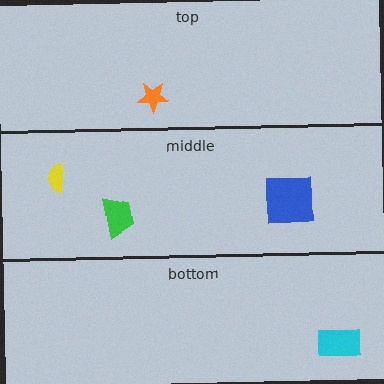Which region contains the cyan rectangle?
The bottom region.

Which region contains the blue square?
The middle region.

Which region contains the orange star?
The top region.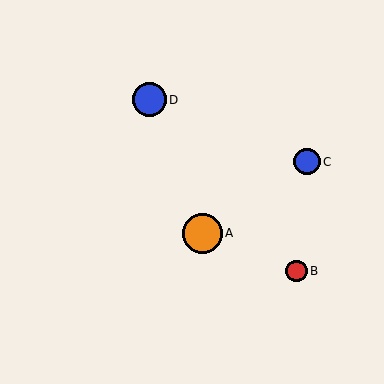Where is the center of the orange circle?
The center of the orange circle is at (202, 234).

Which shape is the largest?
The orange circle (labeled A) is the largest.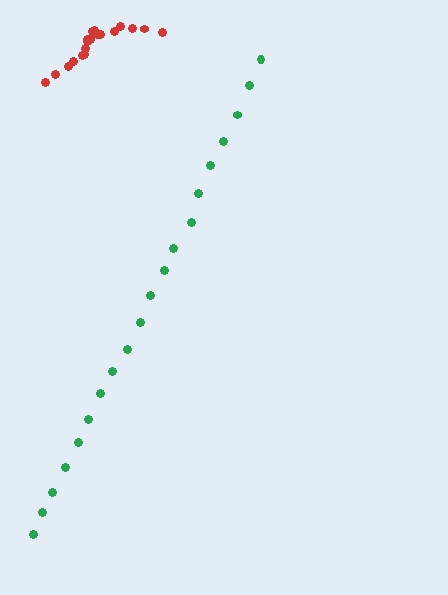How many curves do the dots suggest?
There are 2 distinct paths.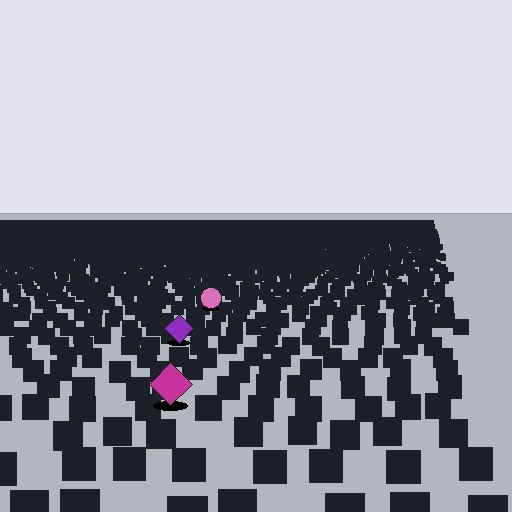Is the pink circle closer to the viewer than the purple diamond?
No. The purple diamond is closer — you can tell from the texture gradient: the ground texture is coarser near it.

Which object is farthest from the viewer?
The pink circle is farthest from the viewer. It appears smaller and the ground texture around it is denser.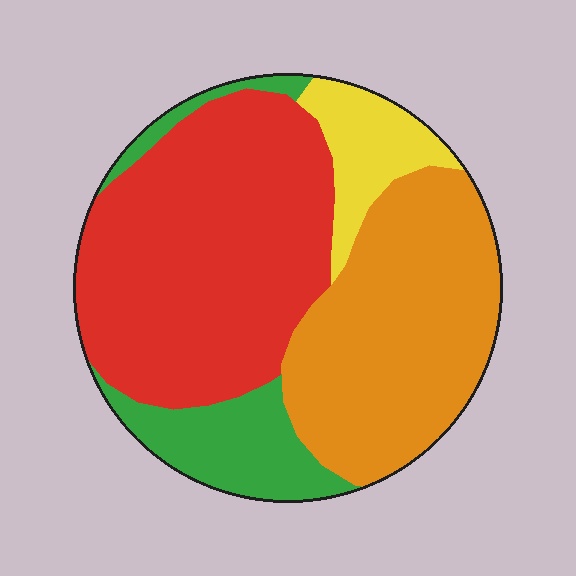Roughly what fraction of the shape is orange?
Orange covers roughly 35% of the shape.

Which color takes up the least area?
Yellow, at roughly 10%.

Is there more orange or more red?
Red.